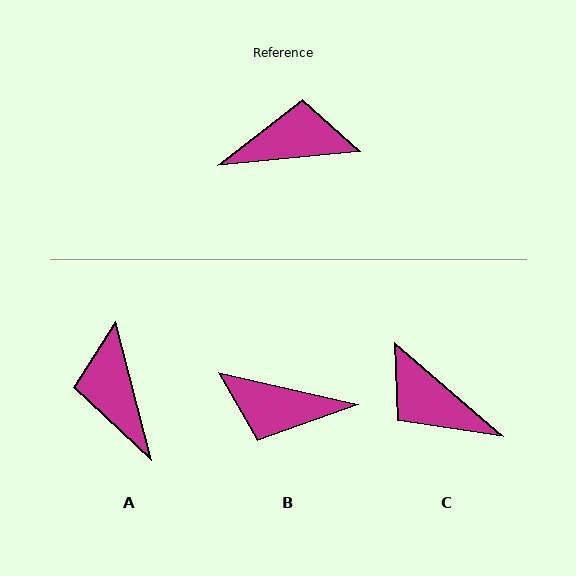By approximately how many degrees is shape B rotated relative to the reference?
Approximately 161 degrees counter-clockwise.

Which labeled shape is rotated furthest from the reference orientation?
B, about 161 degrees away.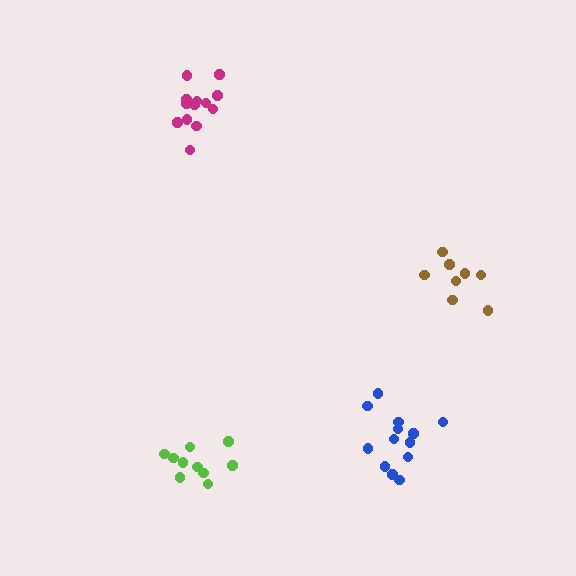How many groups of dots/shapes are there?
There are 4 groups.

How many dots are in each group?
Group 1: 13 dots, Group 2: 8 dots, Group 3: 10 dots, Group 4: 13 dots (44 total).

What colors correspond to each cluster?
The clusters are colored: blue, brown, lime, magenta.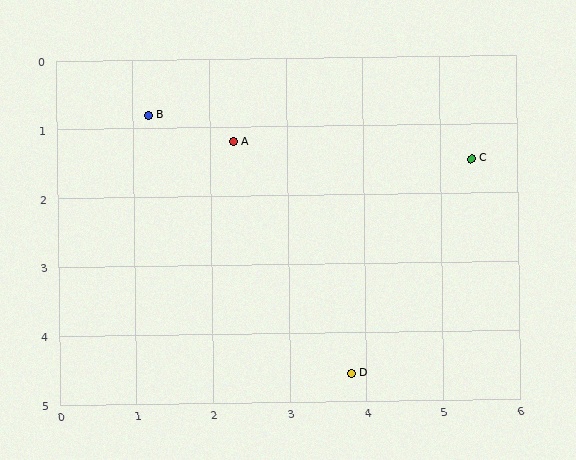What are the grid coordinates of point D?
Point D is at approximately (3.8, 4.6).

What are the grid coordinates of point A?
Point A is at approximately (2.3, 1.2).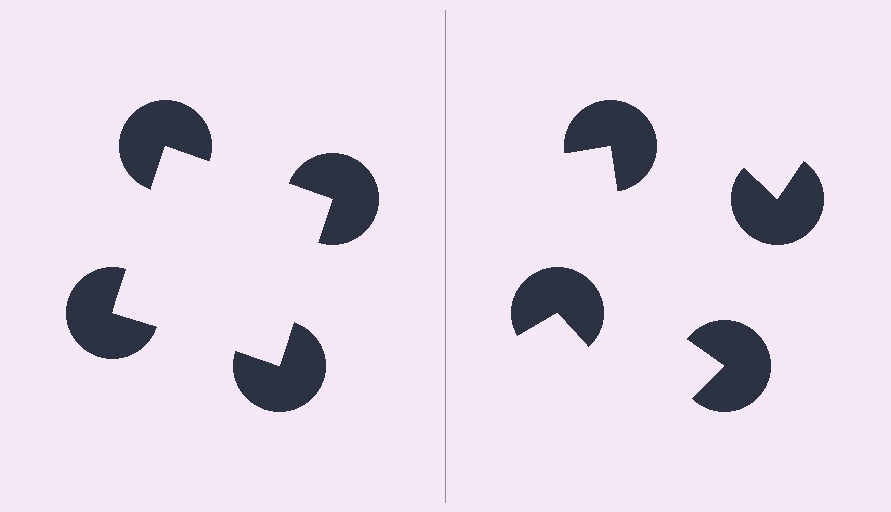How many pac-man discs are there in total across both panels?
8 — 4 on each side.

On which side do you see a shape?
An illusory square appears on the left side. On the right side the wedge cuts are rotated, so no coherent shape forms.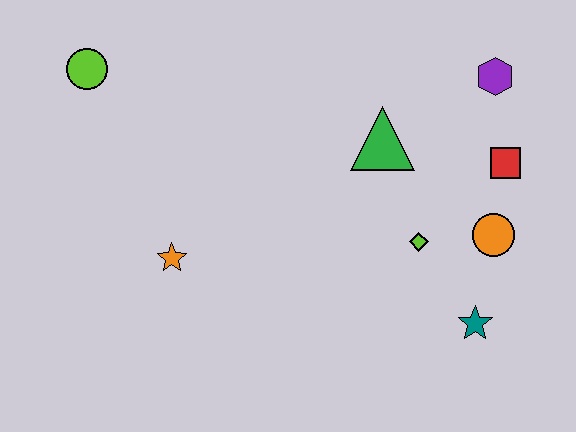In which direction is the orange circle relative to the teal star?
The orange circle is above the teal star.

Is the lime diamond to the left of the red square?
Yes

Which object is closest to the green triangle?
The lime diamond is closest to the green triangle.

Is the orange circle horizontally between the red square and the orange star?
Yes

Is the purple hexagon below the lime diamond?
No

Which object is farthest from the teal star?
The lime circle is farthest from the teal star.